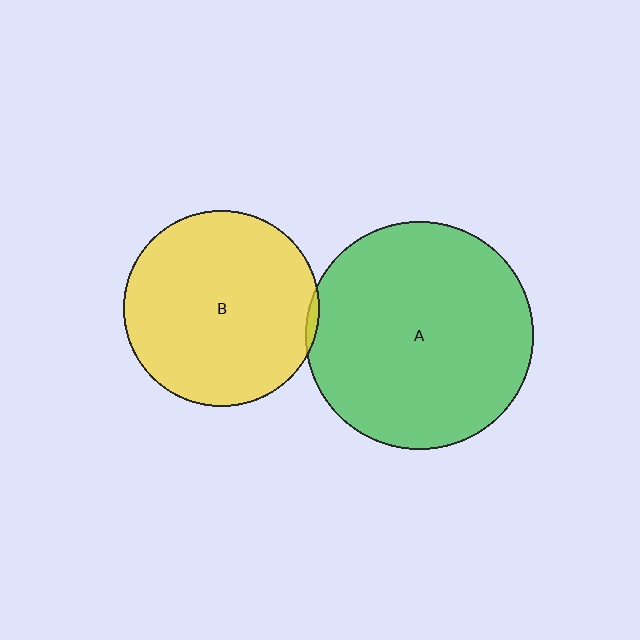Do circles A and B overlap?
Yes.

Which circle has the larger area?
Circle A (green).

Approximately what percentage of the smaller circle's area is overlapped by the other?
Approximately 5%.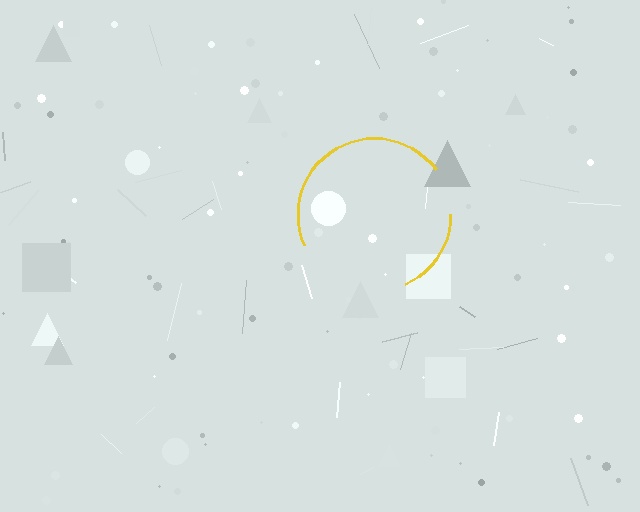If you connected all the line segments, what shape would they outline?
They would outline a circle.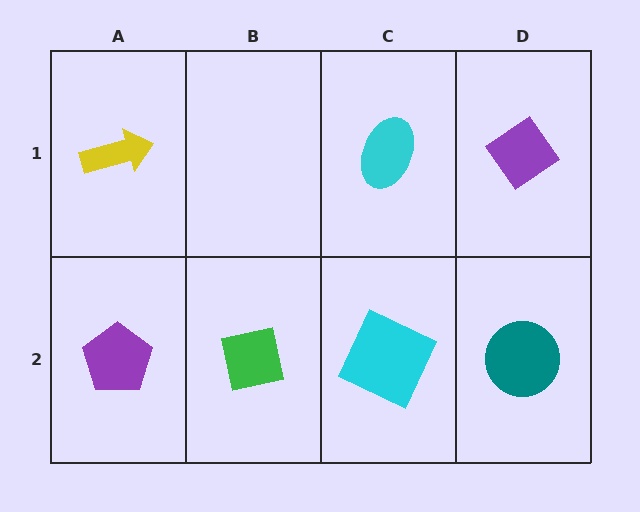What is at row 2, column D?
A teal circle.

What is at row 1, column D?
A purple diamond.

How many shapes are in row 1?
3 shapes.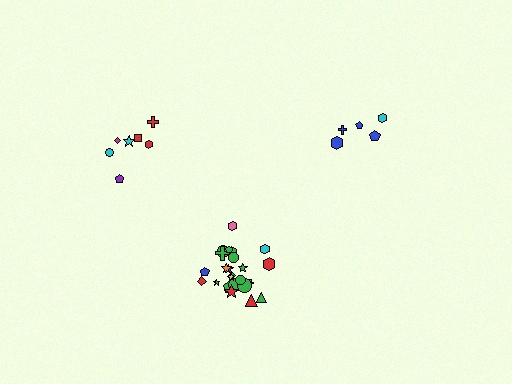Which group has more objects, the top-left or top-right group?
The top-left group.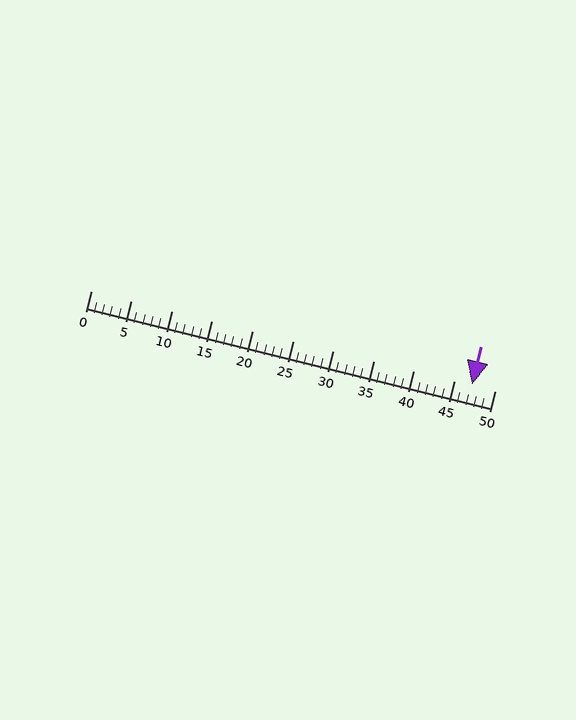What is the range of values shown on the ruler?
The ruler shows values from 0 to 50.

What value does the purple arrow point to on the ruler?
The purple arrow points to approximately 47.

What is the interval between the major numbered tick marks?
The major tick marks are spaced 5 units apart.